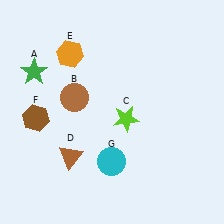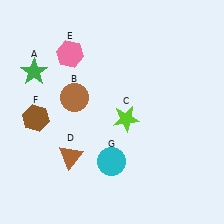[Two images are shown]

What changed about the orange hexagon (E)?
In Image 1, E is orange. In Image 2, it changed to pink.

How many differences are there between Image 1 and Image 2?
There is 1 difference between the two images.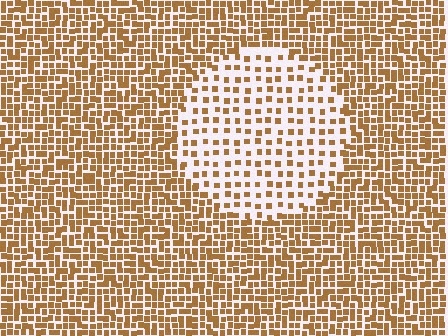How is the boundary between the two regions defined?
The boundary is defined by a change in element density (approximately 2.4x ratio). All elements are the same color, size, and shape.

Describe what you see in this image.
The image contains small brown elements arranged at two different densities. A circle-shaped region is visible where the elements are less densely packed than the surrounding area.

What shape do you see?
I see a circle.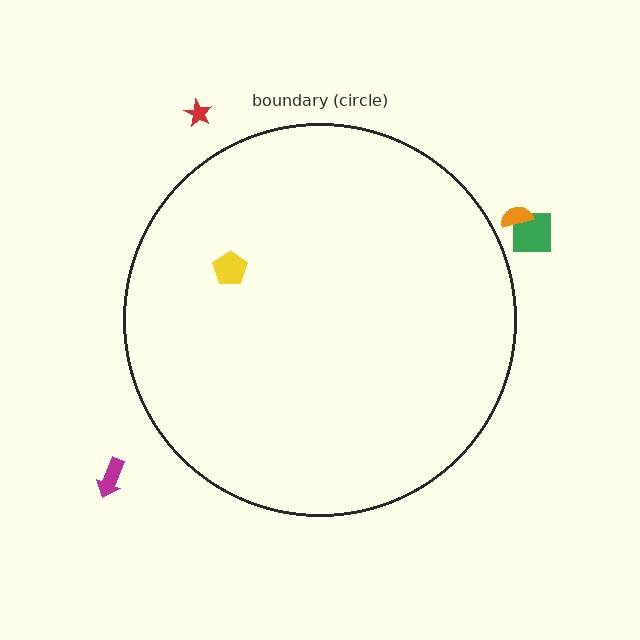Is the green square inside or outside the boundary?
Outside.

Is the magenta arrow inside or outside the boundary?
Outside.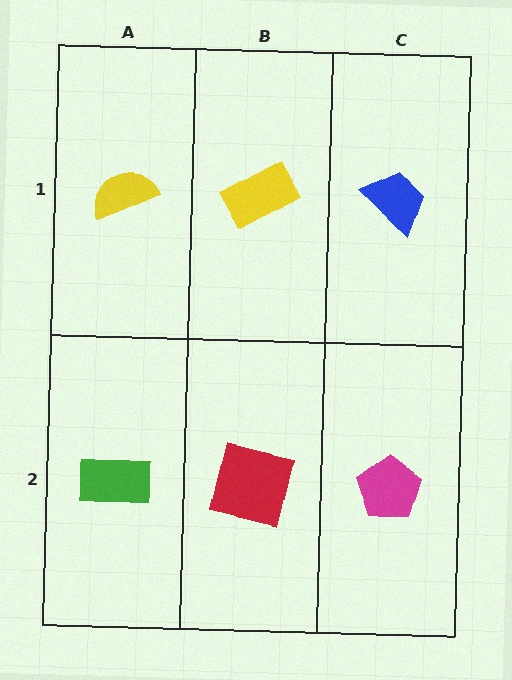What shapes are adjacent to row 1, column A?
A green rectangle (row 2, column A), a yellow rectangle (row 1, column B).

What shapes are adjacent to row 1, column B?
A red square (row 2, column B), a yellow semicircle (row 1, column A), a blue trapezoid (row 1, column C).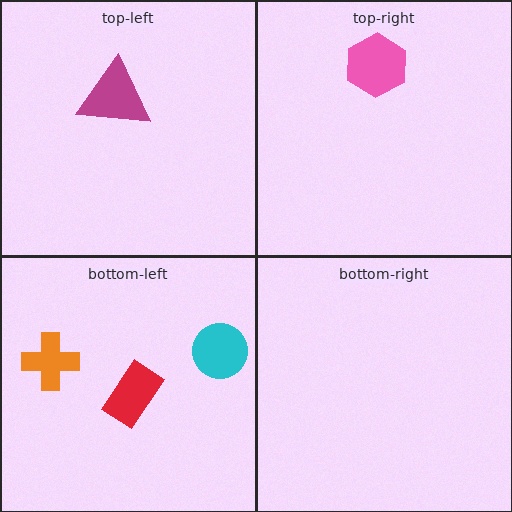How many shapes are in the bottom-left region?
3.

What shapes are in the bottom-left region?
The red rectangle, the orange cross, the cyan circle.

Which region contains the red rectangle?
The bottom-left region.